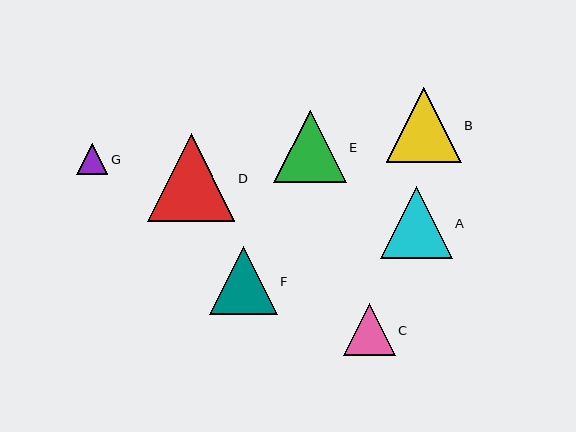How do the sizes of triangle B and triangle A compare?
Triangle B and triangle A are approximately the same size.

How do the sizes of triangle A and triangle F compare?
Triangle A and triangle F are approximately the same size.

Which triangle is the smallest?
Triangle G is the smallest with a size of approximately 31 pixels.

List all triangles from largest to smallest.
From largest to smallest: D, B, E, A, F, C, G.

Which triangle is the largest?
Triangle D is the largest with a size of approximately 88 pixels.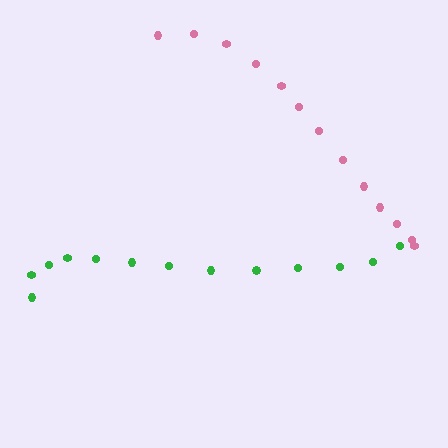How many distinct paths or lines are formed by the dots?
There are 2 distinct paths.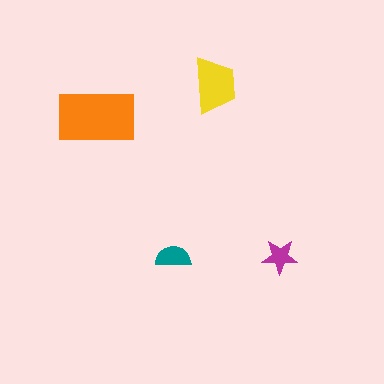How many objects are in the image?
There are 4 objects in the image.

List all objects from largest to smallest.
The orange rectangle, the yellow trapezoid, the teal semicircle, the magenta star.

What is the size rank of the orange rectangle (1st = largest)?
1st.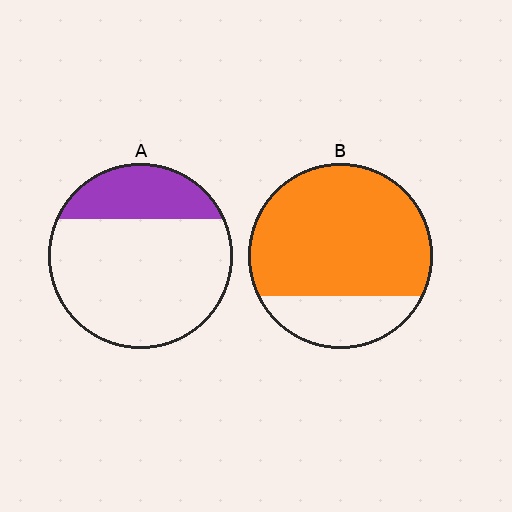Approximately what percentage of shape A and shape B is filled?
A is approximately 25% and B is approximately 75%.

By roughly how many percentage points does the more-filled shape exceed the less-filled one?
By roughly 50 percentage points (B over A).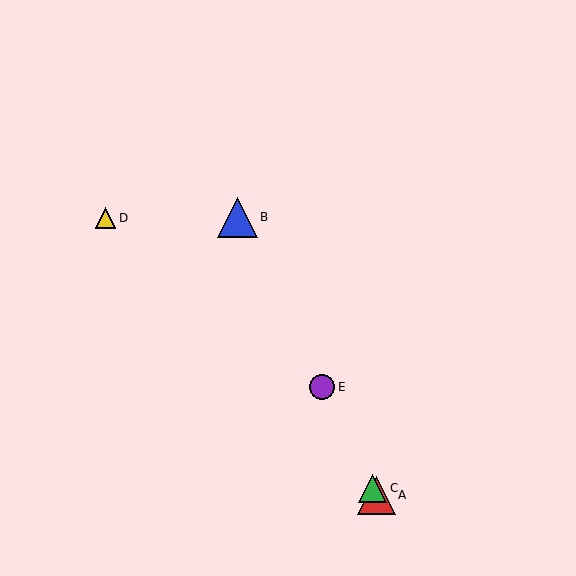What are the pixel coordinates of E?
Object E is at (322, 387).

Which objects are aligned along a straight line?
Objects A, B, C, E are aligned along a straight line.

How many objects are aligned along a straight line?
4 objects (A, B, C, E) are aligned along a straight line.